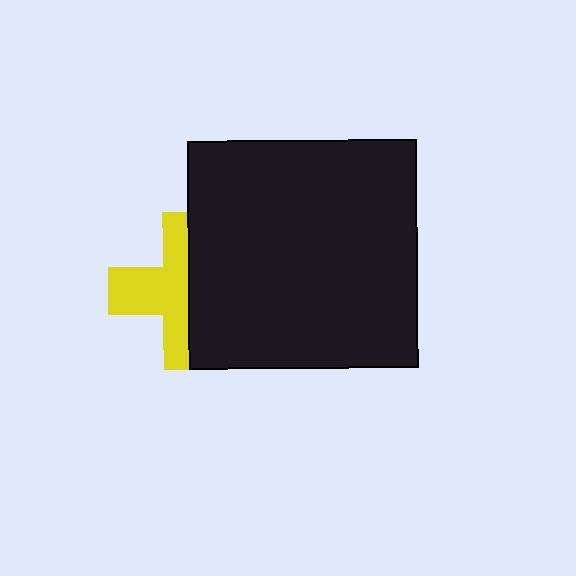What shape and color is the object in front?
The object in front is a black square.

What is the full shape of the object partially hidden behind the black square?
The partially hidden object is a yellow cross.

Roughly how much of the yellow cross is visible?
About half of it is visible (roughly 50%).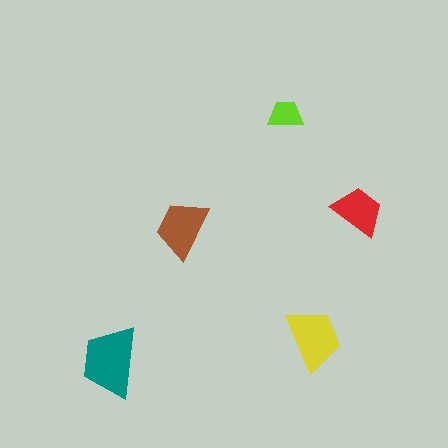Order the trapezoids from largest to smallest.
the teal one, the yellow one, the brown one, the red one, the lime one.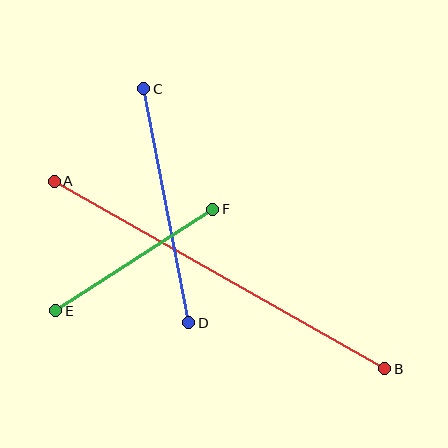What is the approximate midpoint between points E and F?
The midpoint is at approximately (134, 260) pixels.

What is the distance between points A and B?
The distance is approximately 380 pixels.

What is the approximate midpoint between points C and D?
The midpoint is at approximately (166, 206) pixels.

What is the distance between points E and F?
The distance is approximately 187 pixels.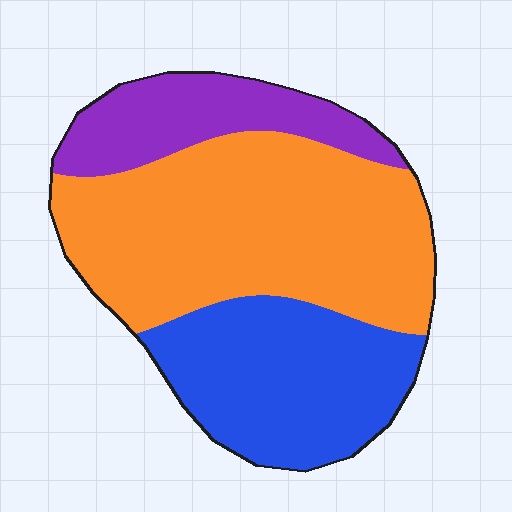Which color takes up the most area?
Orange, at roughly 50%.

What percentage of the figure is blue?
Blue covers 30% of the figure.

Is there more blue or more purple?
Blue.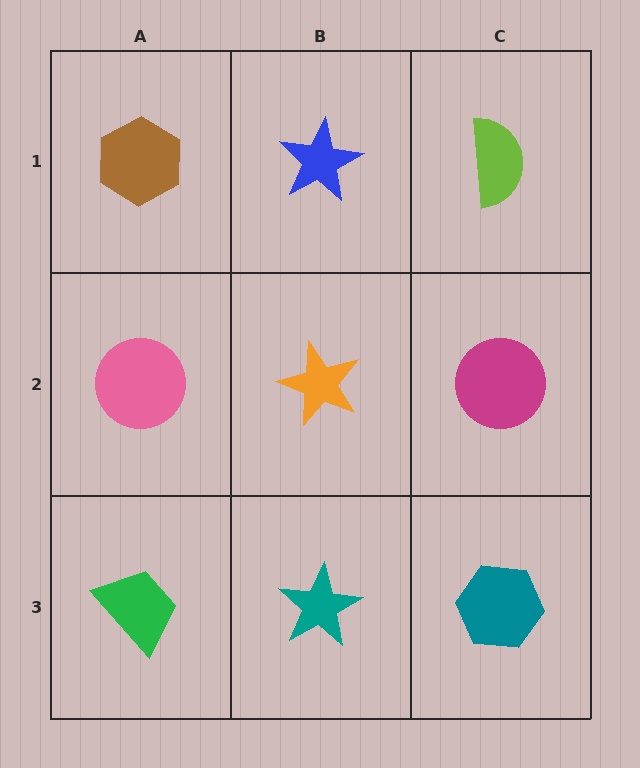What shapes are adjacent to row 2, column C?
A lime semicircle (row 1, column C), a teal hexagon (row 3, column C), an orange star (row 2, column B).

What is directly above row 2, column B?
A blue star.